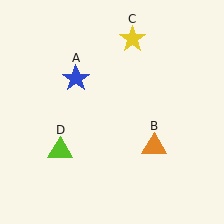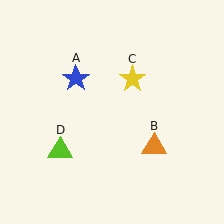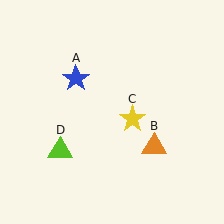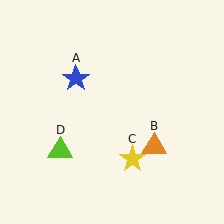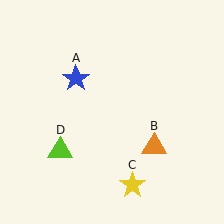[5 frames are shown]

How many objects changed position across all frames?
1 object changed position: yellow star (object C).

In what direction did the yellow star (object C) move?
The yellow star (object C) moved down.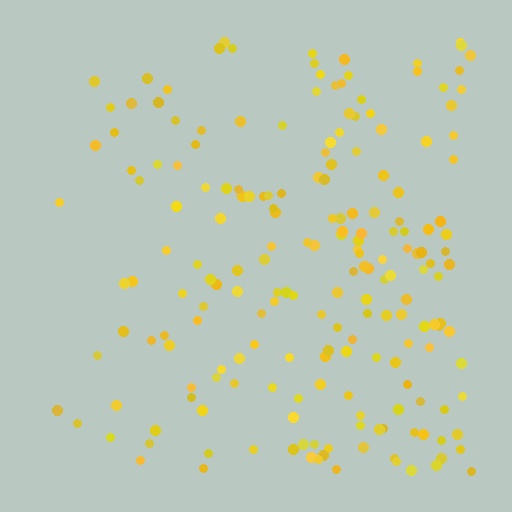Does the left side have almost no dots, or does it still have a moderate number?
Still a moderate number, just noticeably fewer than the right.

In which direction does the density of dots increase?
From left to right, with the right side densest.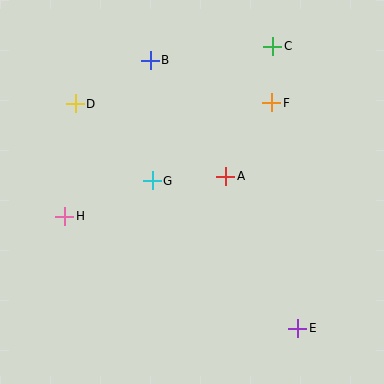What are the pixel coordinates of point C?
Point C is at (273, 46).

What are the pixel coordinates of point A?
Point A is at (226, 176).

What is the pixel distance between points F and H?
The distance between F and H is 236 pixels.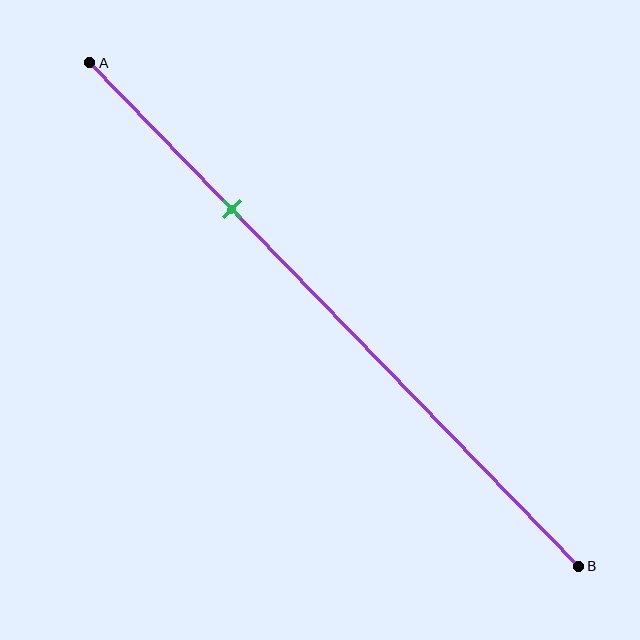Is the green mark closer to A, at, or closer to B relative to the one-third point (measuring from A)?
The green mark is closer to point A than the one-third point of segment AB.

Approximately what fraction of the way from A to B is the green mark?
The green mark is approximately 30% of the way from A to B.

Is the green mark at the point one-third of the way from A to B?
No, the mark is at about 30% from A, not at the 33% one-third point.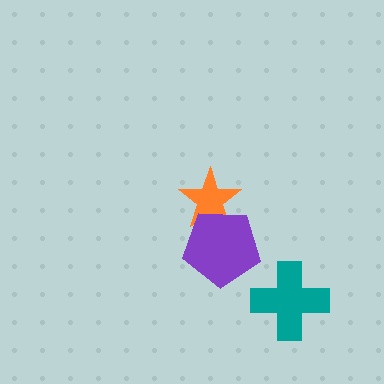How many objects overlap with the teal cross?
0 objects overlap with the teal cross.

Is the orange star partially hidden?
Yes, it is partially covered by another shape.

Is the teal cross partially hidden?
No, no other shape covers it.